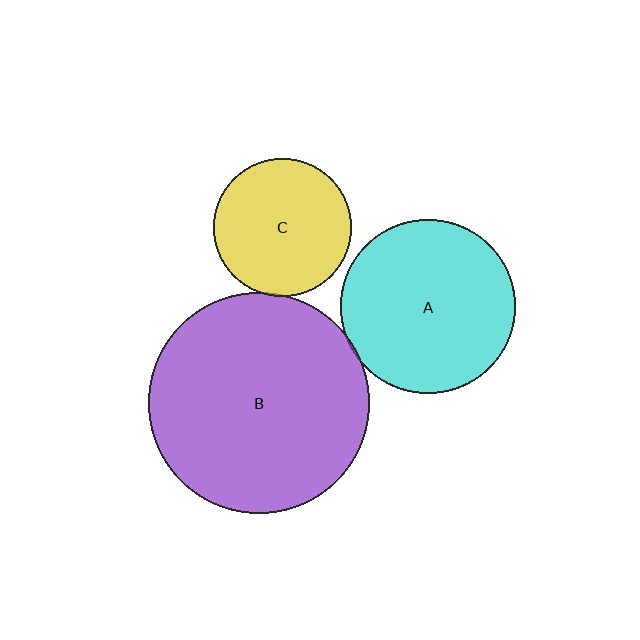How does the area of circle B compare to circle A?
Approximately 1.6 times.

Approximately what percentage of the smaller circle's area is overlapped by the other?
Approximately 5%.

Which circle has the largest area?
Circle B (purple).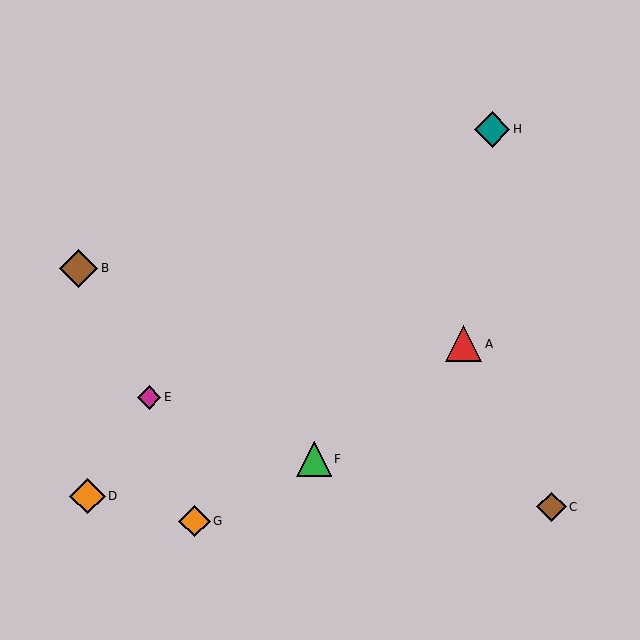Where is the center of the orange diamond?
The center of the orange diamond is at (88, 496).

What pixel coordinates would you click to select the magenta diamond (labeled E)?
Click at (149, 397) to select the magenta diamond E.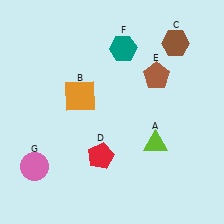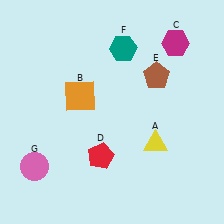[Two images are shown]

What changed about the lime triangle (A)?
In Image 1, A is lime. In Image 2, it changed to yellow.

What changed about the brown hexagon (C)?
In Image 1, C is brown. In Image 2, it changed to magenta.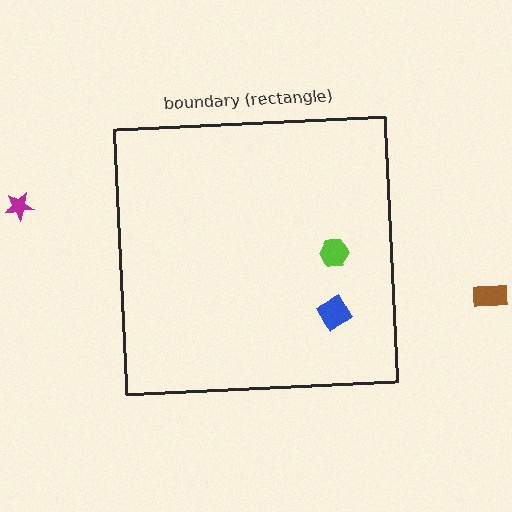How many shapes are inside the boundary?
2 inside, 2 outside.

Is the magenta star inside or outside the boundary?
Outside.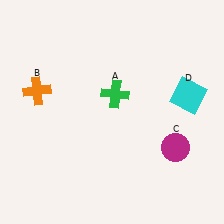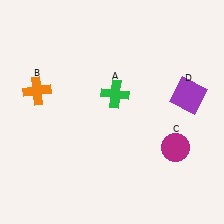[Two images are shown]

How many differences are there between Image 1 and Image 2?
There is 1 difference between the two images.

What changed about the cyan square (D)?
In Image 1, D is cyan. In Image 2, it changed to purple.